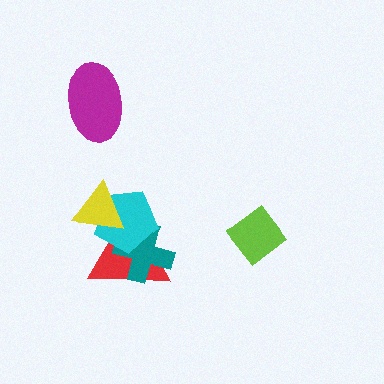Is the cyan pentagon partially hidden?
Yes, it is partially covered by another shape.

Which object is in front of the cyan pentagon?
The yellow triangle is in front of the cyan pentagon.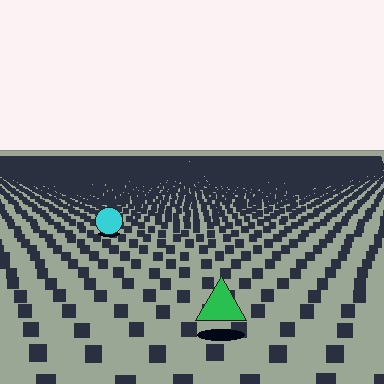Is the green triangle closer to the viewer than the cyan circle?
Yes. The green triangle is closer — you can tell from the texture gradient: the ground texture is coarser near it.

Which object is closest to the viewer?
The green triangle is closest. The texture marks near it are larger and more spread out.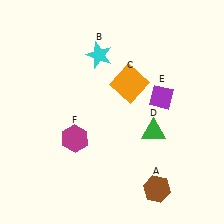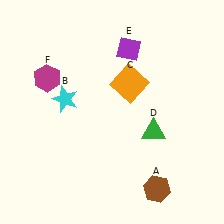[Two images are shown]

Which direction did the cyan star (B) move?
The cyan star (B) moved down.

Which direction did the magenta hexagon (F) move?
The magenta hexagon (F) moved up.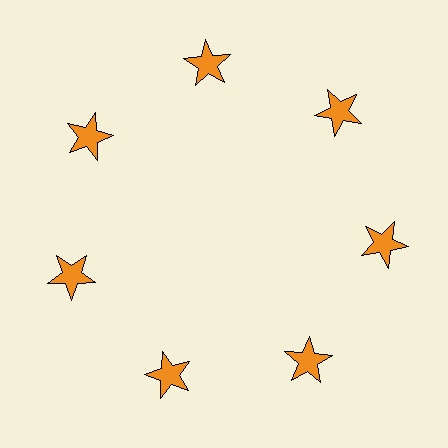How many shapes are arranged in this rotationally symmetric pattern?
There are 7 shapes, arranged in 7 groups of 1.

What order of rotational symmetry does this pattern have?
This pattern has 7-fold rotational symmetry.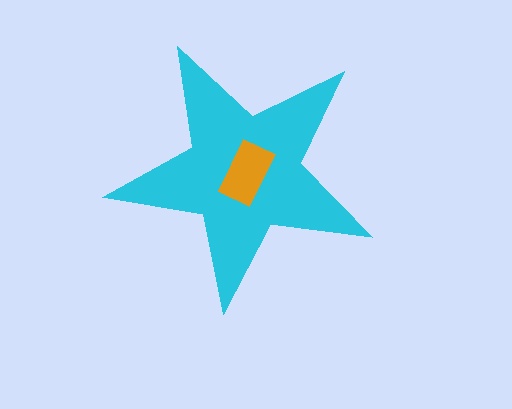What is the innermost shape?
The orange rectangle.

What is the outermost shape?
The cyan star.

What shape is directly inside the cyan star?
The orange rectangle.